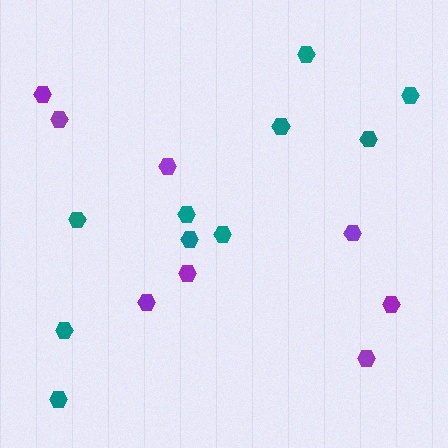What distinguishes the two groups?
There are 2 groups: one group of teal hexagons (10) and one group of purple hexagons (8).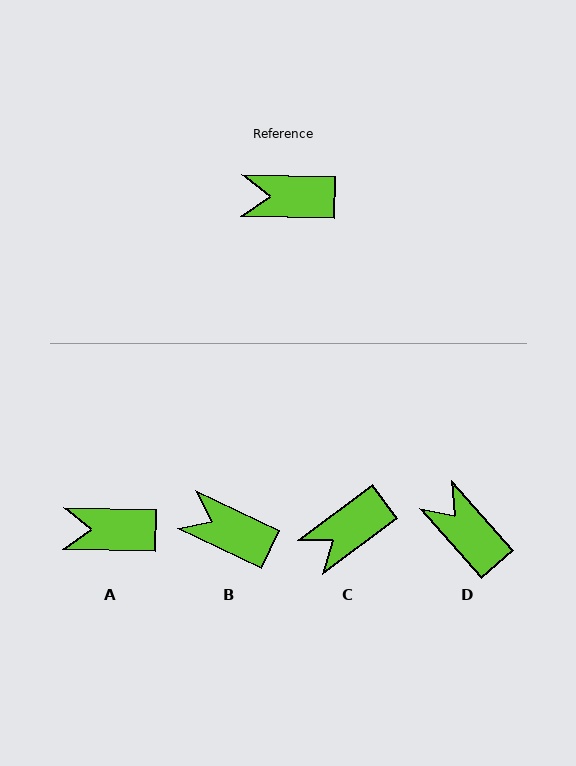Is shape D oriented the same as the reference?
No, it is off by about 47 degrees.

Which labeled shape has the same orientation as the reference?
A.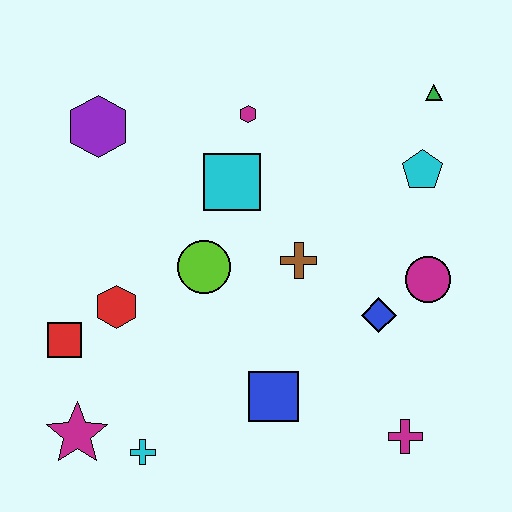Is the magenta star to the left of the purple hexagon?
Yes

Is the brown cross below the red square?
No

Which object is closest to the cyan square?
The magenta hexagon is closest to the cyan square.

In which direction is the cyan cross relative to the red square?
The cyan cross is below the red square.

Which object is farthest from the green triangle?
The magenta star is farthest from the green triangle.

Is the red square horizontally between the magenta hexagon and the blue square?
No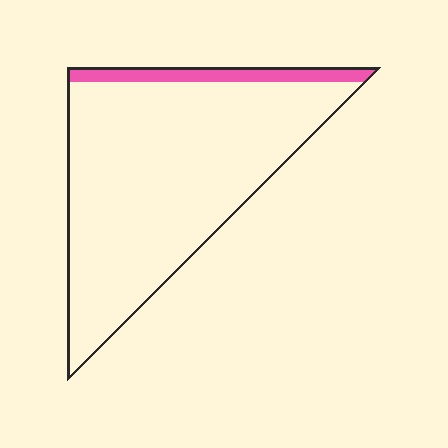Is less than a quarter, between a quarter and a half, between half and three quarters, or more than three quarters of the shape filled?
Less than a quarter.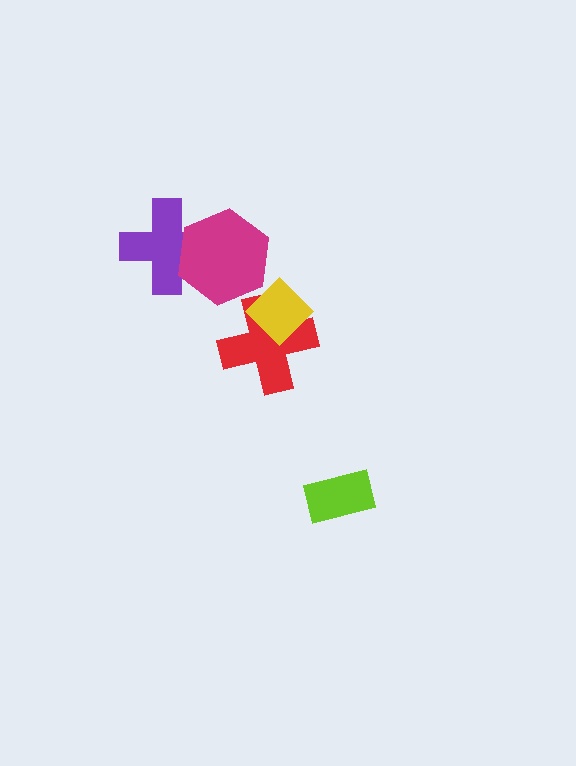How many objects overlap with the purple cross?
1 object overlaps with the purple cross.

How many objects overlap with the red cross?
1 object overlaps with the red cross.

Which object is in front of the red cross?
The yellow diamond is in front of the red cross.